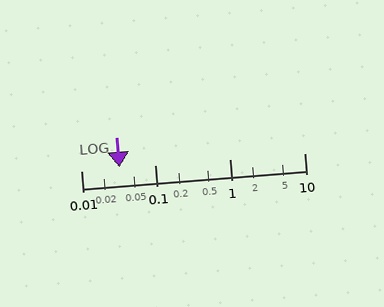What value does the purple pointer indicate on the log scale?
The pointer indicates approximately 0.033.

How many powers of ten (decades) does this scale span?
The scale spans 3 decades, from 0.01 to 10.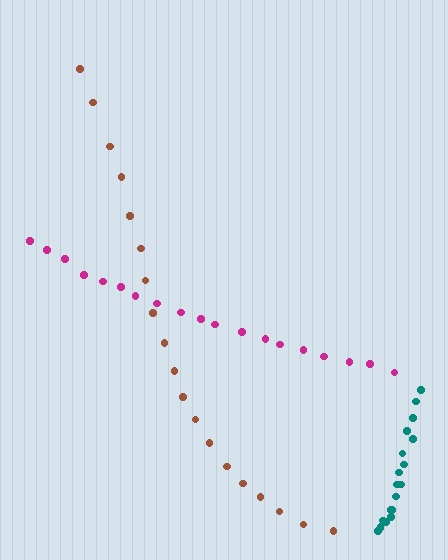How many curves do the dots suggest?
There are 3 distinct paths.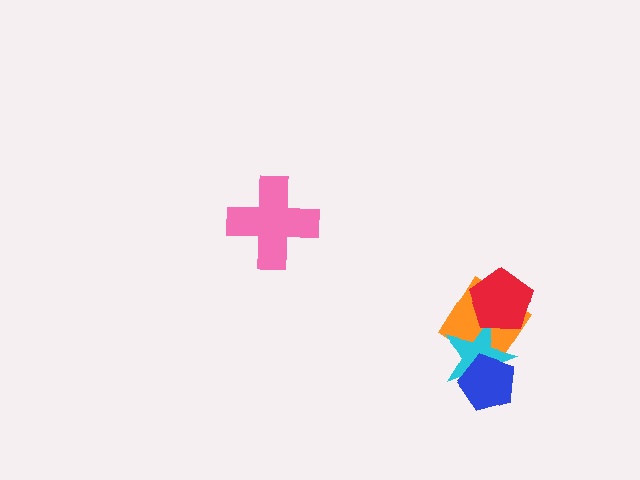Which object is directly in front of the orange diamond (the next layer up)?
The cyan star is directly in front of the orange diamond.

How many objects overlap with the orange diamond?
3 objects overlap with the orange diamond.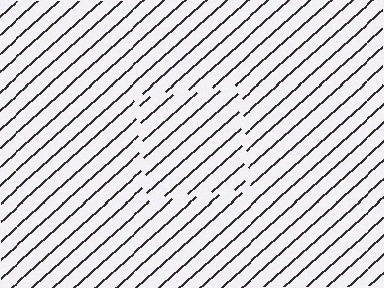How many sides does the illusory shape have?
4 sides — the line-ends trace a square.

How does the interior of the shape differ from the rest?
The interior of the shape contains the same grating, shifted by half a period — the contour is defined by the phase discontinuity where line-ends from the inner and outer gratings abut.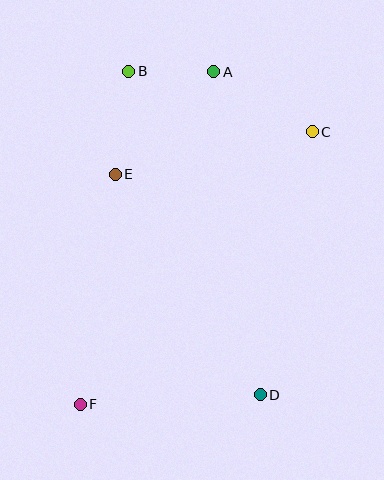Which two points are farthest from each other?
Points A and F are farthest from each other.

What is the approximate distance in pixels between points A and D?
The distance between A and D is approximately 326 pixels.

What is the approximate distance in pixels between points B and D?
The distance between B and D is approximately 349 pixels.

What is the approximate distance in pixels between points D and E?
The distance between D and E is approximately 264 pixels.